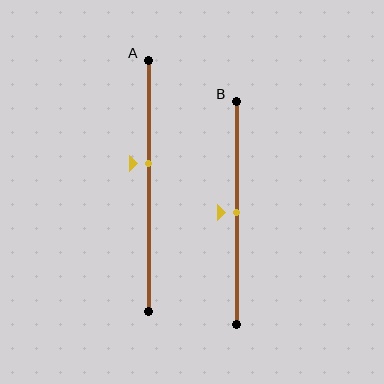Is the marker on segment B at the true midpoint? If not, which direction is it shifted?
Yes, the marker on segment B is at the true midpoint.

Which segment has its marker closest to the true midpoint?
Segment B has its marker closest to the true midpoint.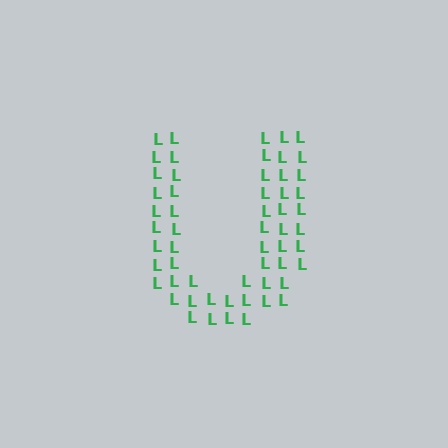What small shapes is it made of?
It is made of small letter L's.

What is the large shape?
The large shape is the letter U.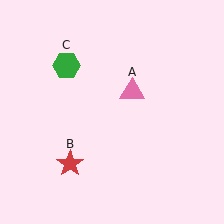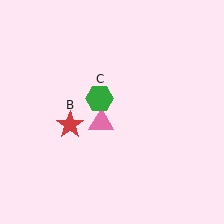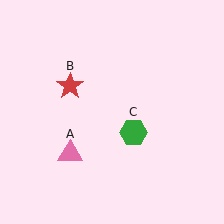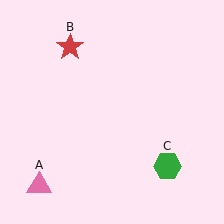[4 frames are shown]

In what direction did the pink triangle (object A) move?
The pink triangle (object A) moved down and to the left.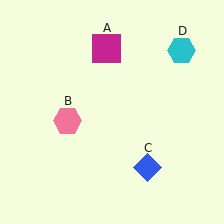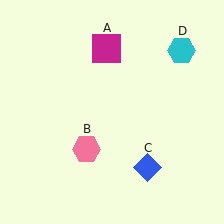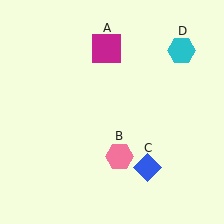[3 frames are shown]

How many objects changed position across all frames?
1 object changed position: pink hexagon (object B).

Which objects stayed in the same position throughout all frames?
Magenta square (object A) and blue diamond (object C) and cyan hexagon (object D) remained stationary.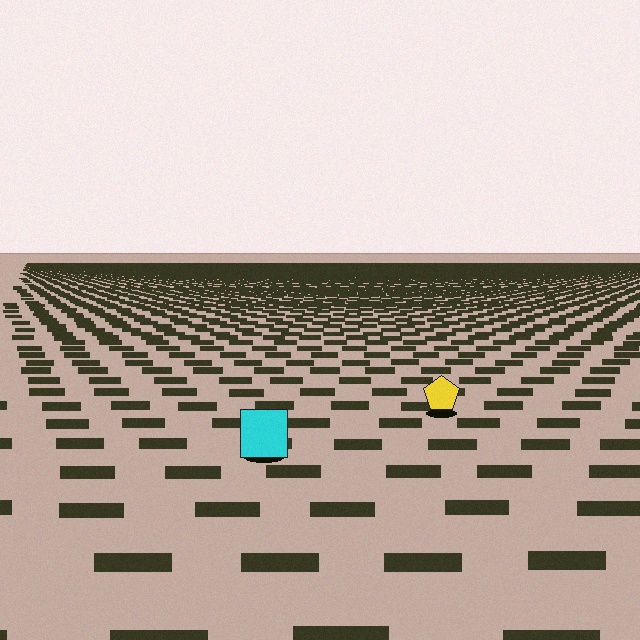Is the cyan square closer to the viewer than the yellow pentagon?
Yes. The cyan square is closer — you can tell from the texture gradient: the ground texture is coarser near it.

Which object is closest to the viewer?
The cyan square is closest. The texture marks near it are larger and more spread out.